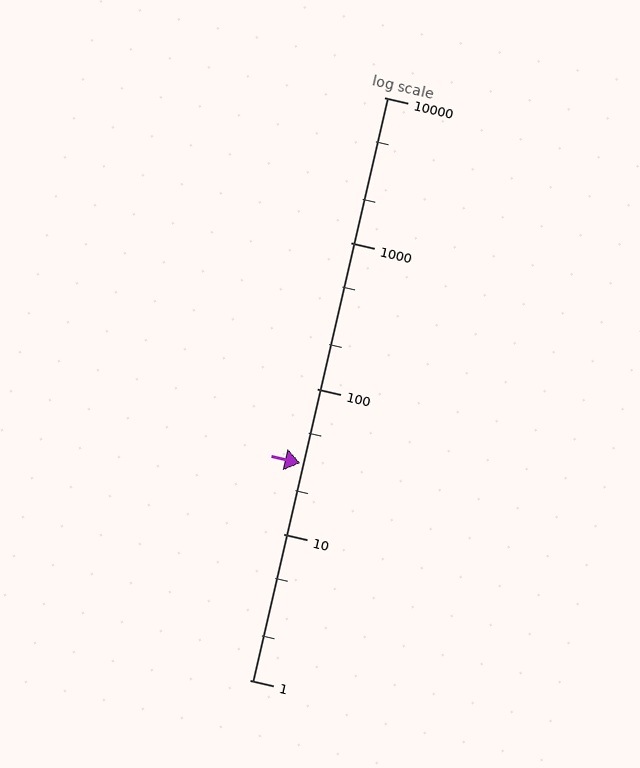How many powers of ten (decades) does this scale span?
The scale spans 4 decades, from 1 to 10000.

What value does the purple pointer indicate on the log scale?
The pointer indicates approximately 31.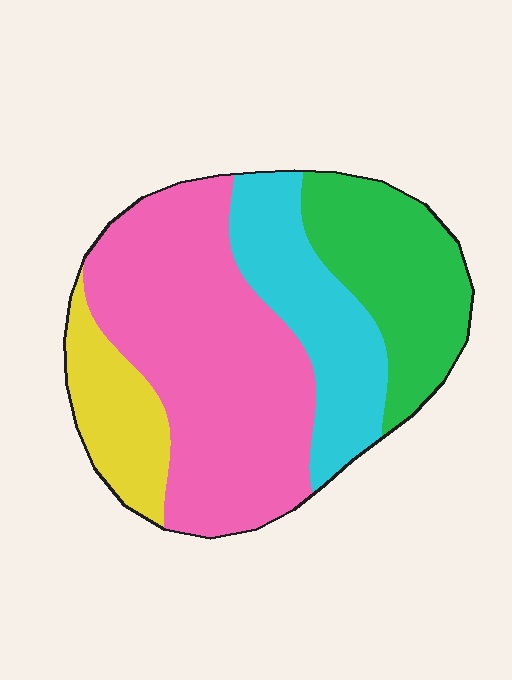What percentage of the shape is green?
Green covers 22% of the shape.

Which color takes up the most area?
Pink, at roughly 45%.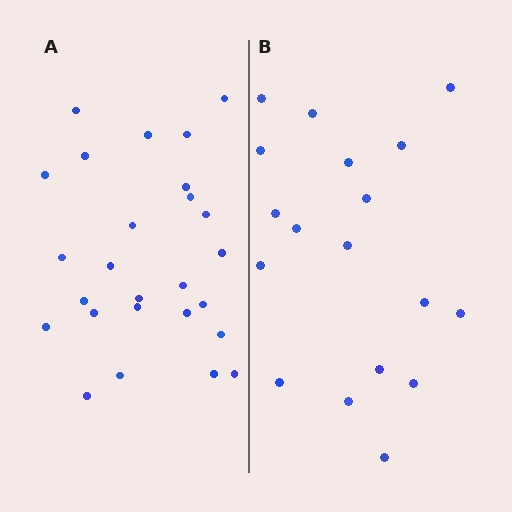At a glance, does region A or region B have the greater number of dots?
Region A (the left region) has more dots.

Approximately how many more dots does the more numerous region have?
Region A has roughly 8 or so more dots than region B.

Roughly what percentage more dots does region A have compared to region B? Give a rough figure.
About 45% more.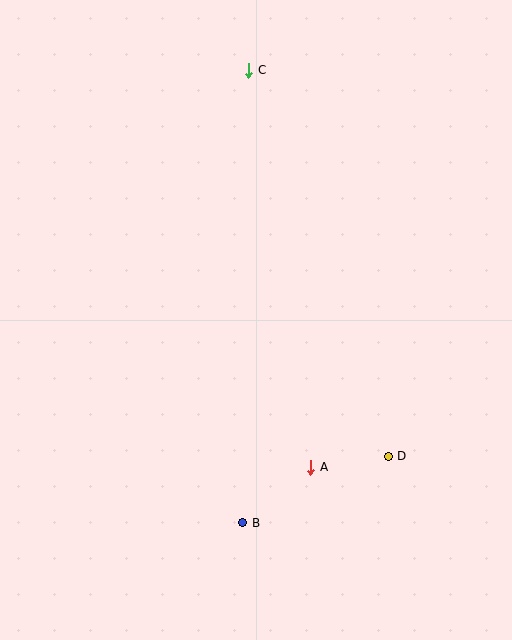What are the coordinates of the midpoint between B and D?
The midpoint between B and D is at (316, 489).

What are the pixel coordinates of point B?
Point B is at (243, 523).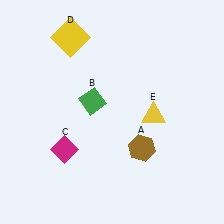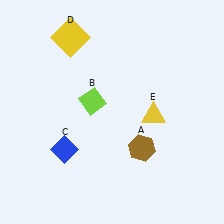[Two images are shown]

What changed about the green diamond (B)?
In Image 1, B is green. In Image 2, it changed to lime.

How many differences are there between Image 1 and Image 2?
There are 2 differences between the two images.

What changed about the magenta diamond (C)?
In Image 1, C is magenta. In Image 2, it changed to blue.